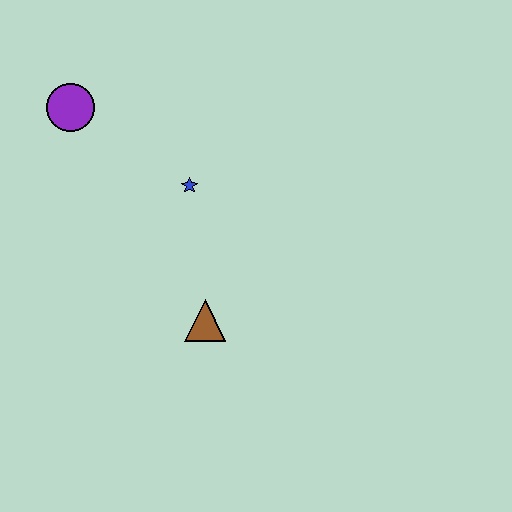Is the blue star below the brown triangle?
No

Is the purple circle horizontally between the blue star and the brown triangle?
No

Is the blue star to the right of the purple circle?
Yes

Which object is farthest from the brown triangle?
The purple circle is farthest from the brown triangle.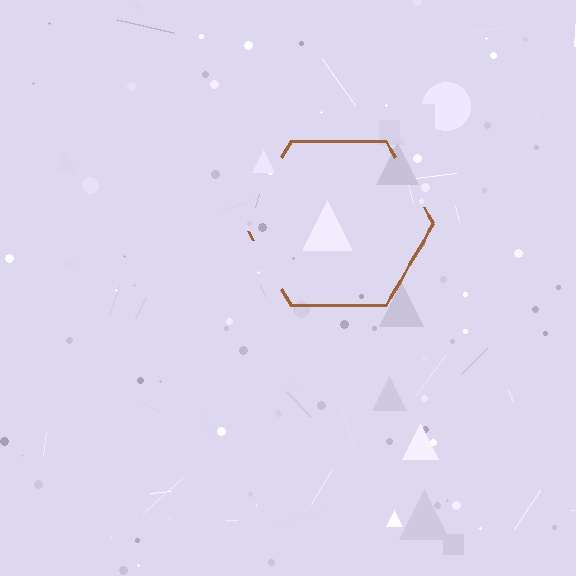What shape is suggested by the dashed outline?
The dashed outline suggests a hexagon.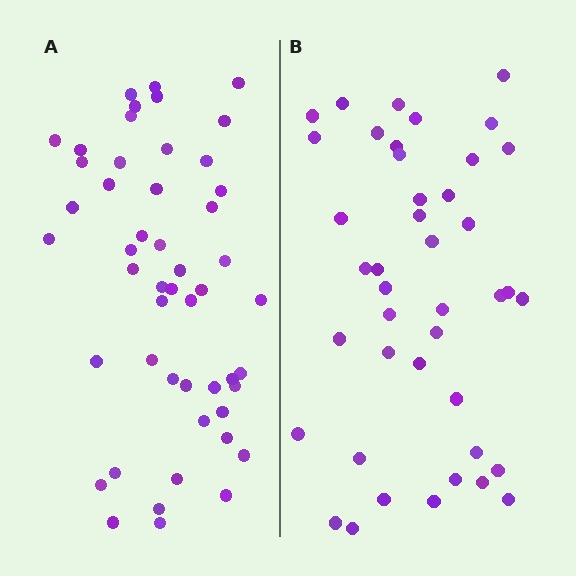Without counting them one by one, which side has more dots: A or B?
Region A (the left region) has more dots.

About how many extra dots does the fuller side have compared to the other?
Region A has roughly 8 or so more dots than region B.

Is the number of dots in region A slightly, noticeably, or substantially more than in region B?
Region A has only slightly more — the two regions are fairly close. The ratio is roughly 1.2 to 1.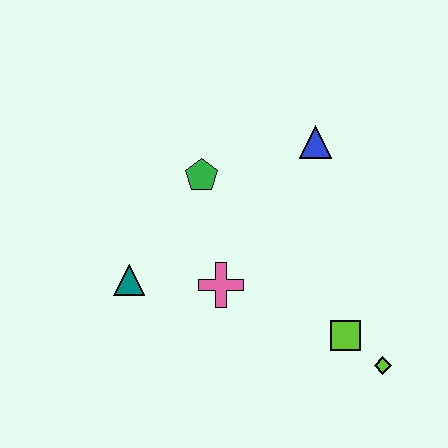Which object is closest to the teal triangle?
The pink cross is closest to the teal triangle.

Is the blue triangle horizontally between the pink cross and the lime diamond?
Yes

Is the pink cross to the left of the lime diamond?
Yes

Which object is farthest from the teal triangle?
The lime diamond is farthest from the teal triangle.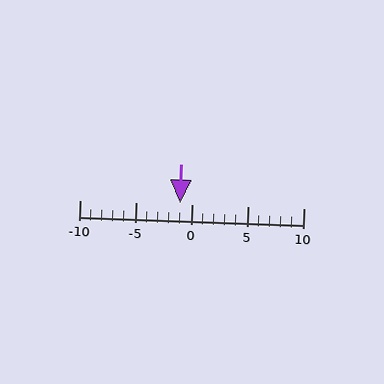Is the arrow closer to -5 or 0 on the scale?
The arrow is closer to 0.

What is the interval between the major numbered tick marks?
The major tick marks are spaced 5 units apart.